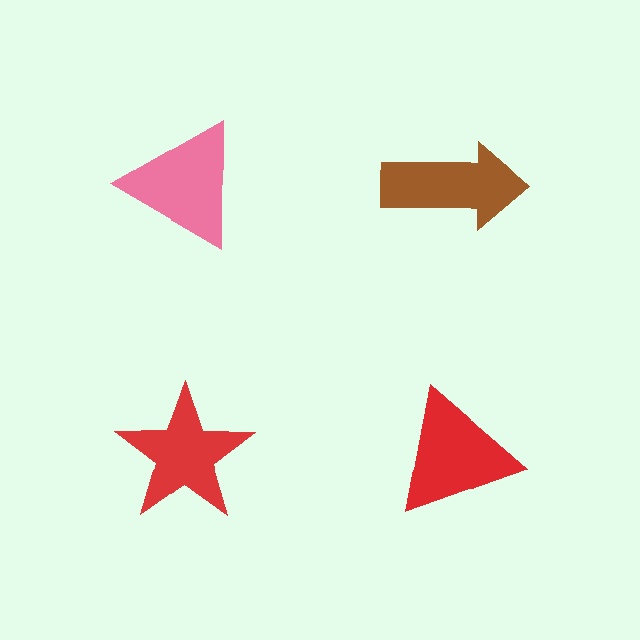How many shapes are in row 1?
2 shapes.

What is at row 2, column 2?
A red triangle.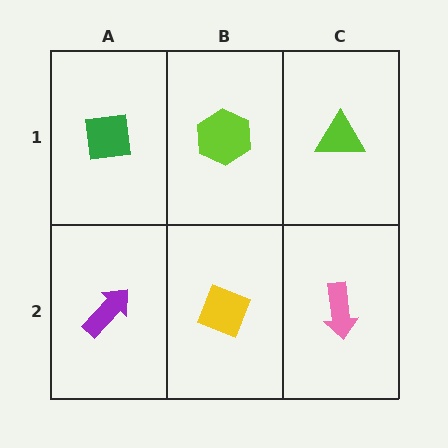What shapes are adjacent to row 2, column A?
A green square (row 1, column A), a yellow diamond (row 2, column B).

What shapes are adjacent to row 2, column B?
A lime hexagon (row 1, column B), a purple arrow (row 2, column A), a pink arrow (row 2, column C).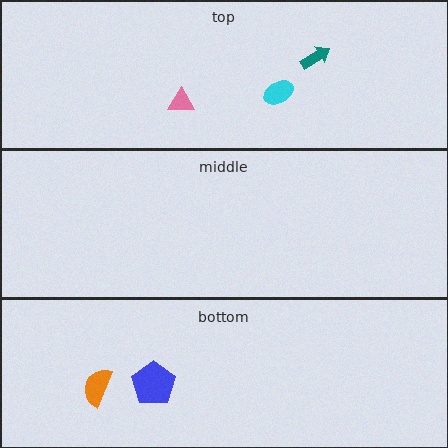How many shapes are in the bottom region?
2.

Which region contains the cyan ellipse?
The top region.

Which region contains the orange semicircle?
The bottom region.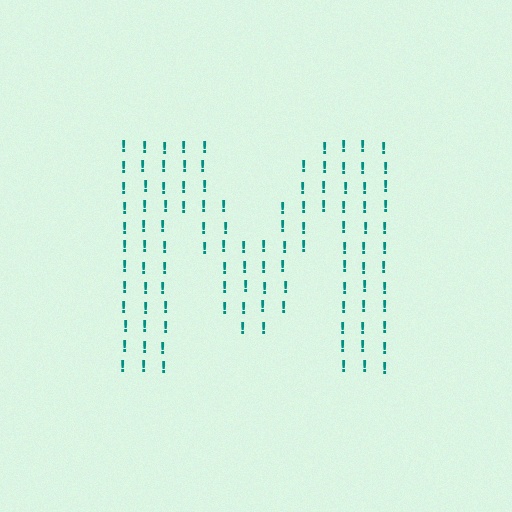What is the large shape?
The large shape is the letter M.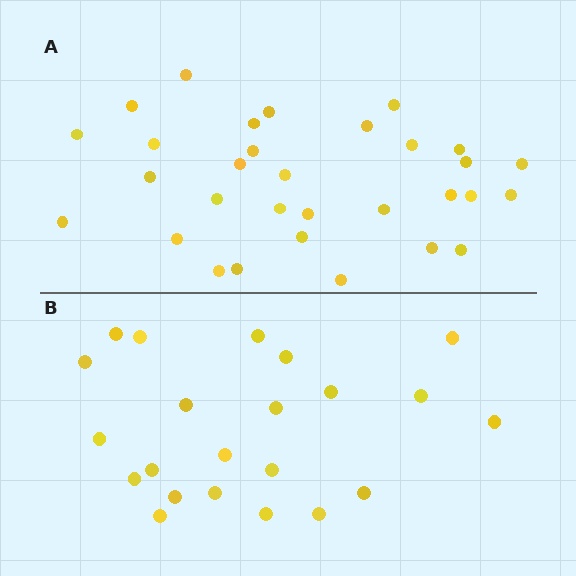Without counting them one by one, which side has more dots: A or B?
Region A (the top region) has more dots.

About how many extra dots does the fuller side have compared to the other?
Region A has roughly 8 or so more dots than region B.